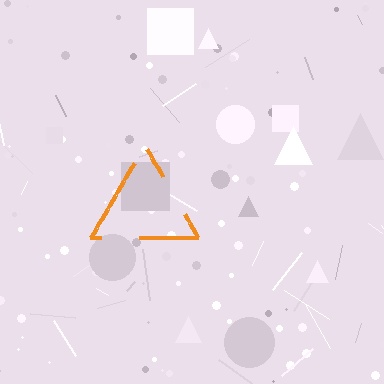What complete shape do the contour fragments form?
The contour fragments form a triangle.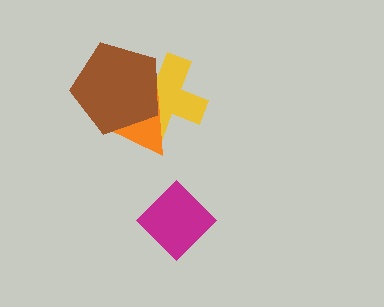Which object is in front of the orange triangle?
The brown pentagon is in front of the orange triangle.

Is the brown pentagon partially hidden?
No, no other shape covers it.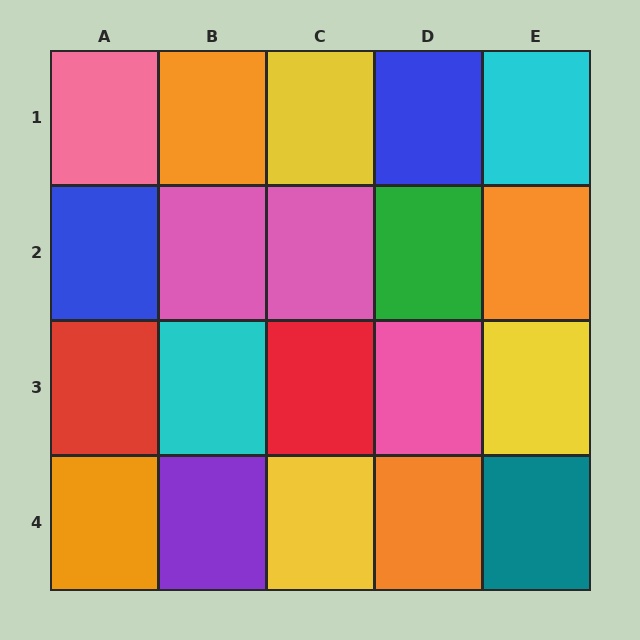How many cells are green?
1 cell is green.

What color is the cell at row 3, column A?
Red.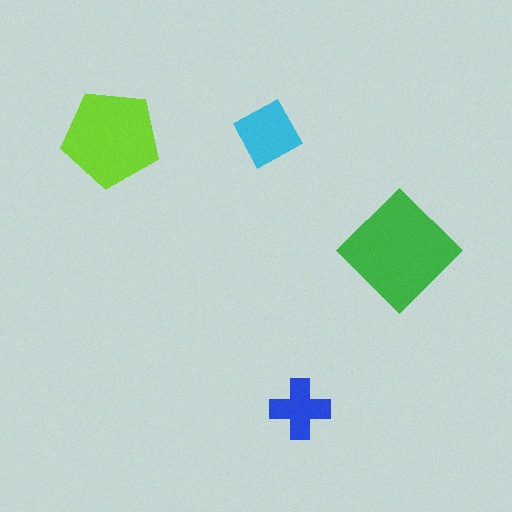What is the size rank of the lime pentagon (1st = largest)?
2nd.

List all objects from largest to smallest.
The green diamond, the lime pentagon, the cyan square, the blue cross.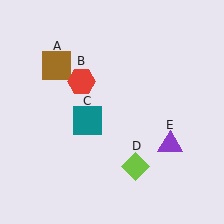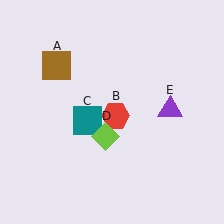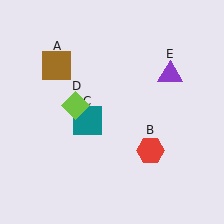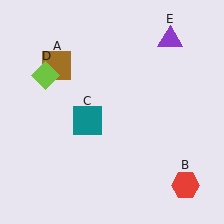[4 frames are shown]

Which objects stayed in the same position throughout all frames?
Brown square (object A) and teal square (object C) remained stationary.